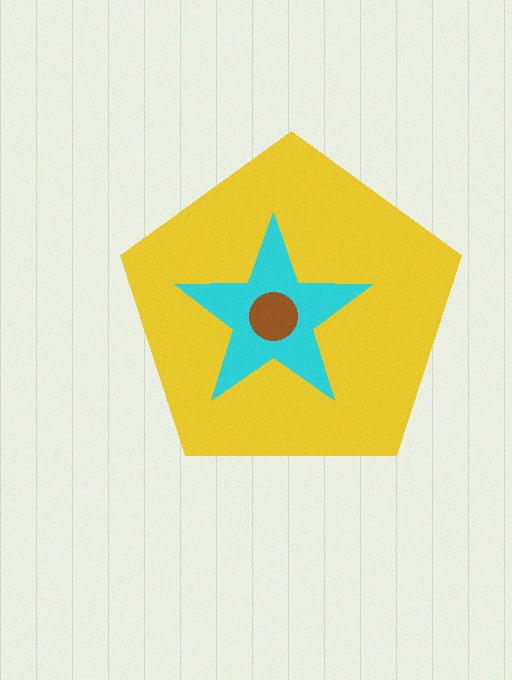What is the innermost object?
The brown circle.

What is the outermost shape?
The yellow pentagon.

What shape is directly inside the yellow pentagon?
The cyan star.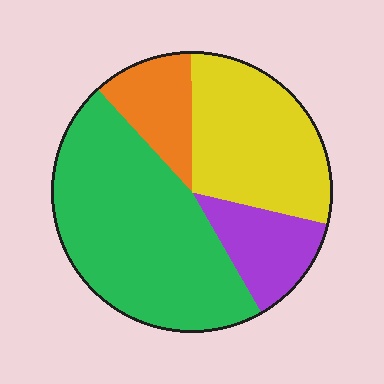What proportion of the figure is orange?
Orange takes up about one eighth (1/8) of the figure.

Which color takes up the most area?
Green, at roughly 45%.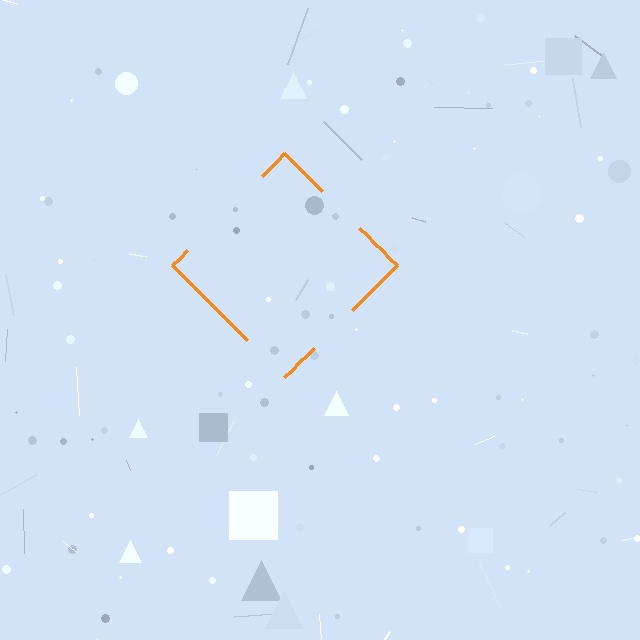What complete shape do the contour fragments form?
The contour fragments form a diamond.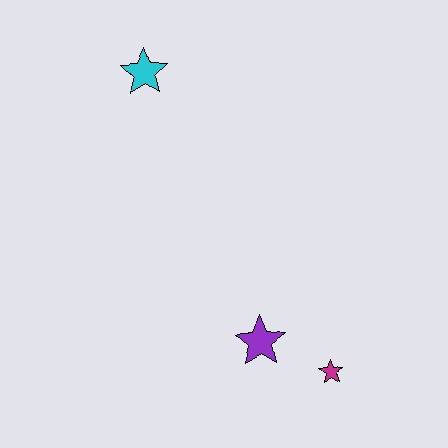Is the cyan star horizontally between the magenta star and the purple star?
No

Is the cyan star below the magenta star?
No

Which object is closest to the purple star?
The magenta star is closest to the purple star.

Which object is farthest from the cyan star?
The magenta star is farthest from the cyan star.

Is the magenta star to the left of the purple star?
No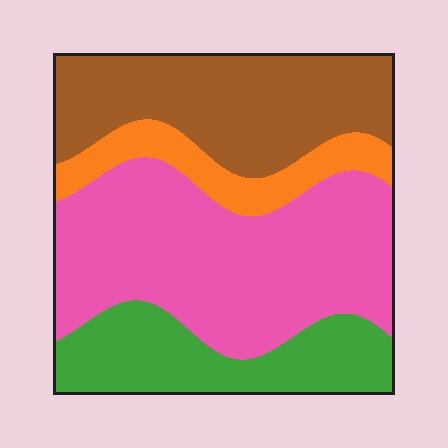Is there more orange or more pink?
Pink.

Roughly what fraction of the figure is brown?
Brown covers 28% of the figure.